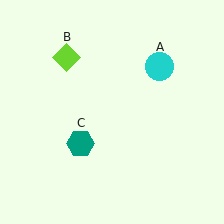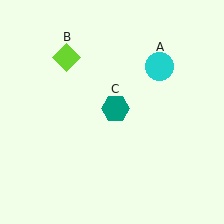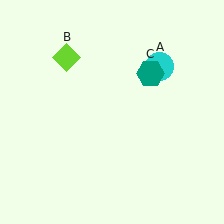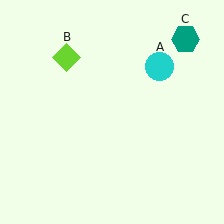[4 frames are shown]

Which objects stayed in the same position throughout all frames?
Cyan circle (object A) and lime diamond (object B) remained stationary.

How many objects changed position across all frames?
1 object changed position: teal hexagon (object C).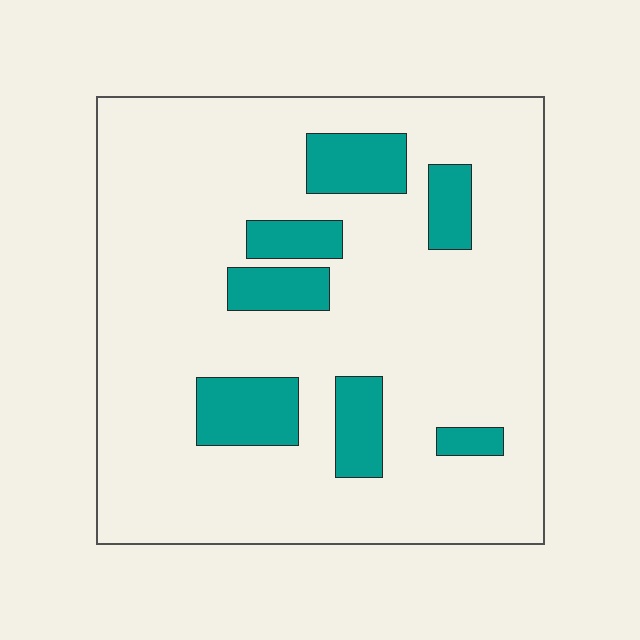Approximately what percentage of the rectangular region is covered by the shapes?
Approximately 15%.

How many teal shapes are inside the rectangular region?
7.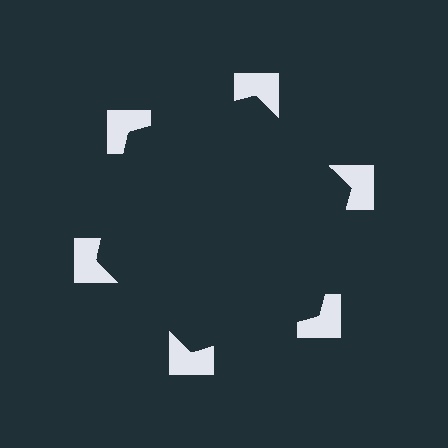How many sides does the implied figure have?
6 sides.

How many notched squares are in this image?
There are 6 — one at each vertex of the illusory hexagon.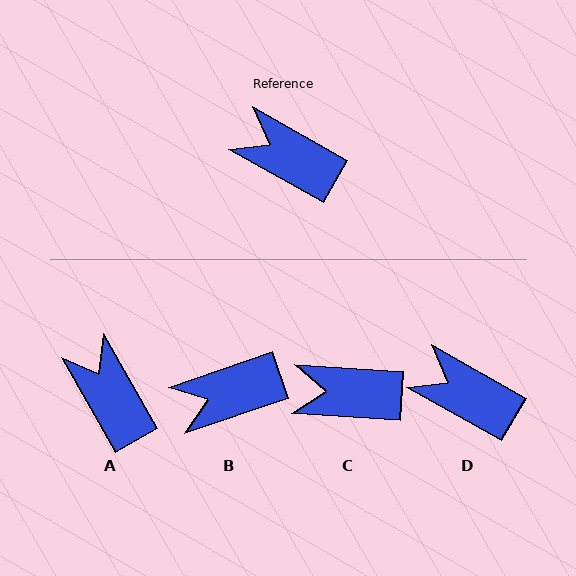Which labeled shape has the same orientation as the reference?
D.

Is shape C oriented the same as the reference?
No, it is off by about 26 degrees.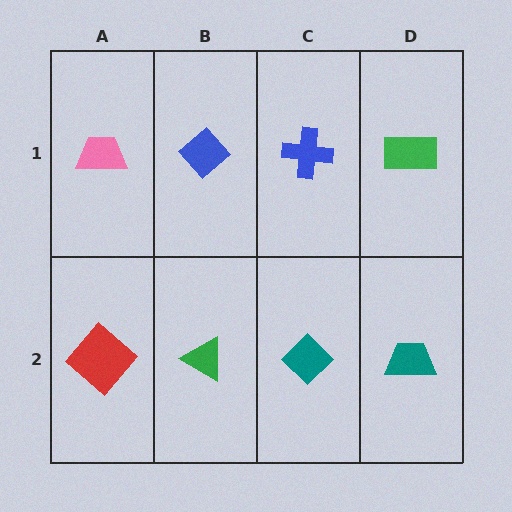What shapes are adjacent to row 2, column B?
A blue diamond (row 1, column B), a red diamond (row 2, column A), a teal diamond (row 2, column C).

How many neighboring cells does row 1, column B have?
3.